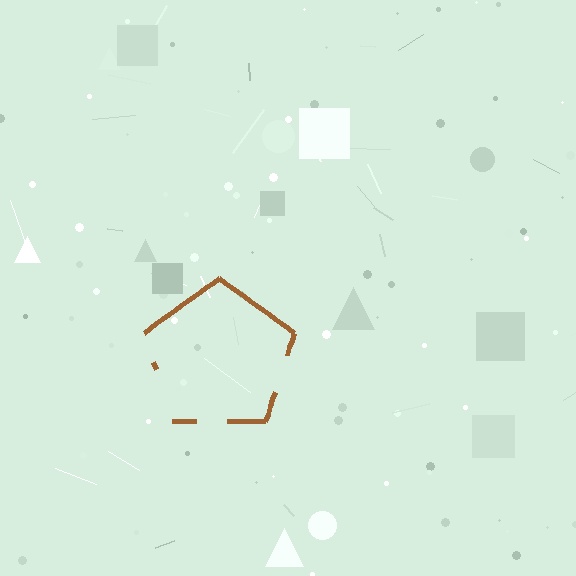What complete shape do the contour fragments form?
The contour fragments form a pentagon.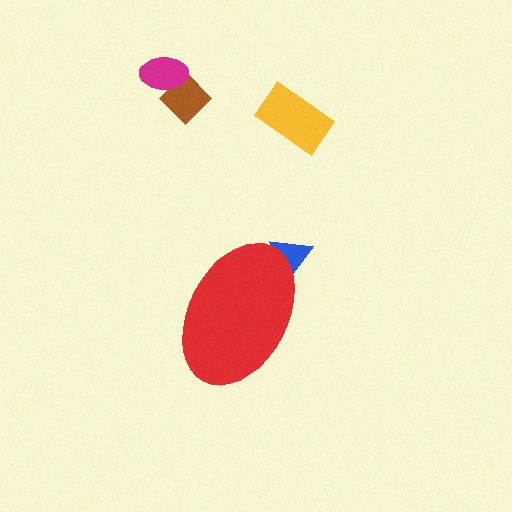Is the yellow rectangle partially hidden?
No, the yellow rectangle is fully visible.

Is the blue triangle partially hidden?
Yes, the blue triangle is partially hidden behind the red ellipse.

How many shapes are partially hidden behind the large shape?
1 shape is partially hidden.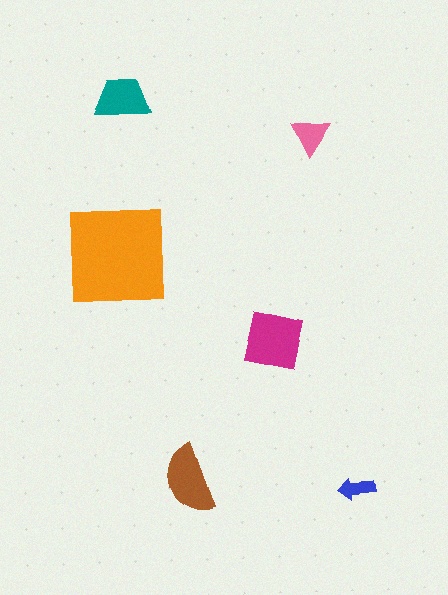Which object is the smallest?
The blue arrow.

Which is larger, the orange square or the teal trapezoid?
The orange square.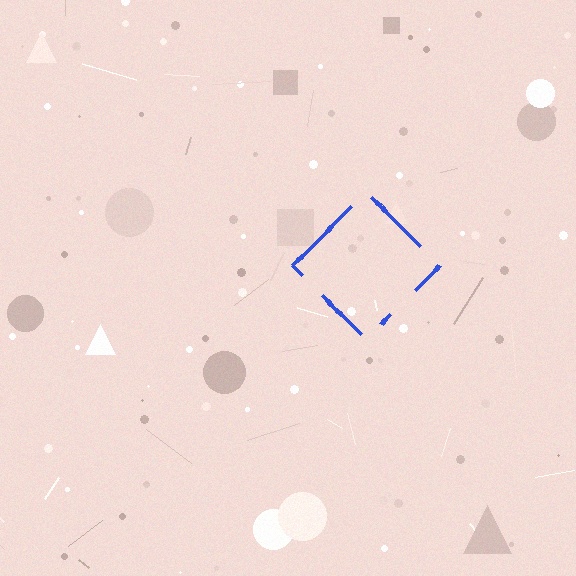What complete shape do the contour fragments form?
The contour fragments form a diamond.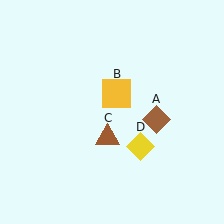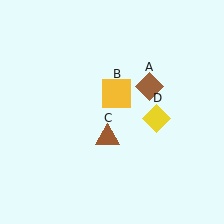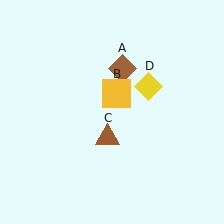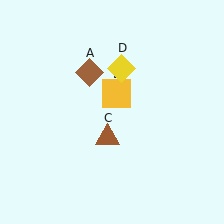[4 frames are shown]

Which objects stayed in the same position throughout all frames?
Yellow square (object B) and brown triangle (object C) remained stationary.